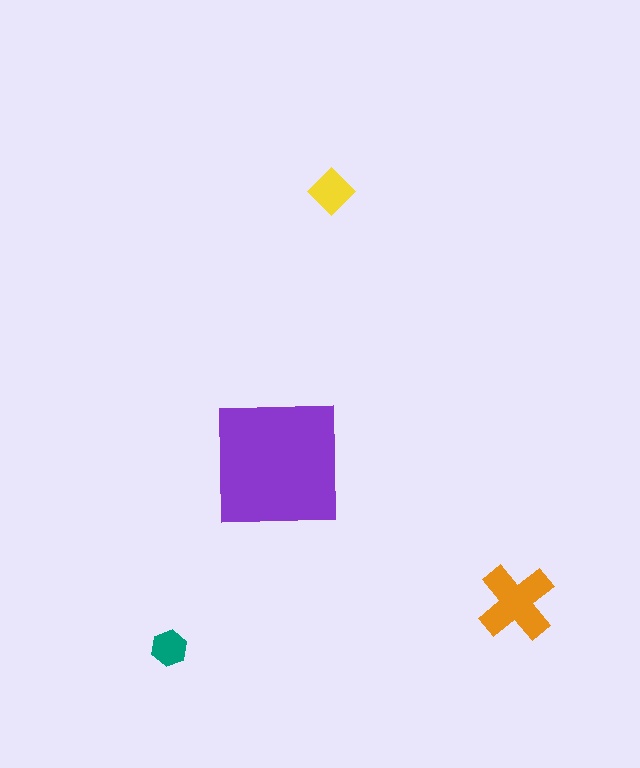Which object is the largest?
The purple square.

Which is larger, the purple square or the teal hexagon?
The purple square.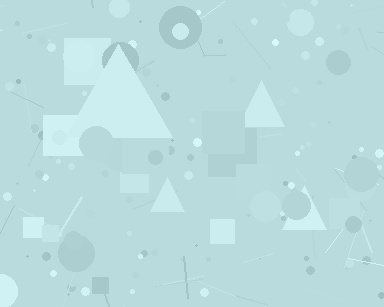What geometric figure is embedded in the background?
A triangle is embedded in the background.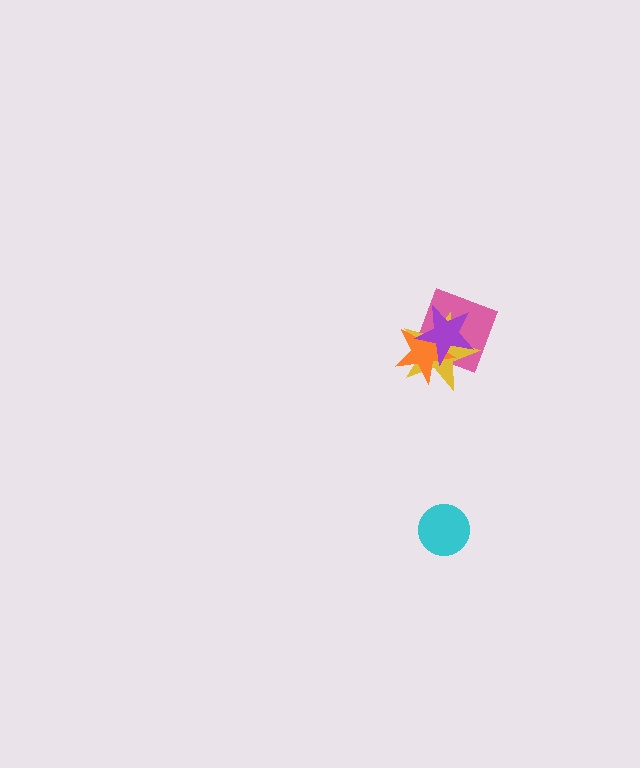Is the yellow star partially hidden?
Yes, it is partially covered by another shape.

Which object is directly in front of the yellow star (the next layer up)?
The orange star is directly in front of the yellow star.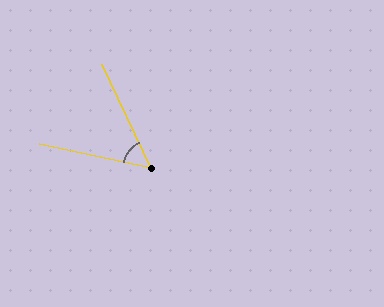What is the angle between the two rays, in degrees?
Approximately 53 degrees.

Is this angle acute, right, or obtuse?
It is acute.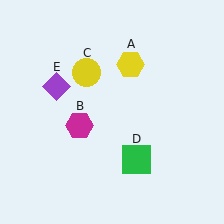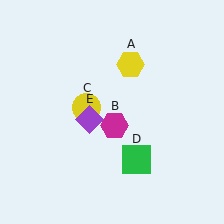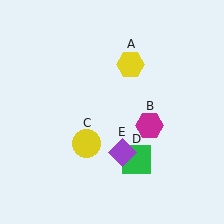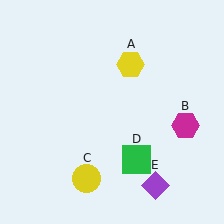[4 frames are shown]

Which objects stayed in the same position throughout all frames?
Yellow hexagon (object A) and green square (object D) remained stationary.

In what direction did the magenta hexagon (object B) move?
The magenta hexagon (object B) moved right.